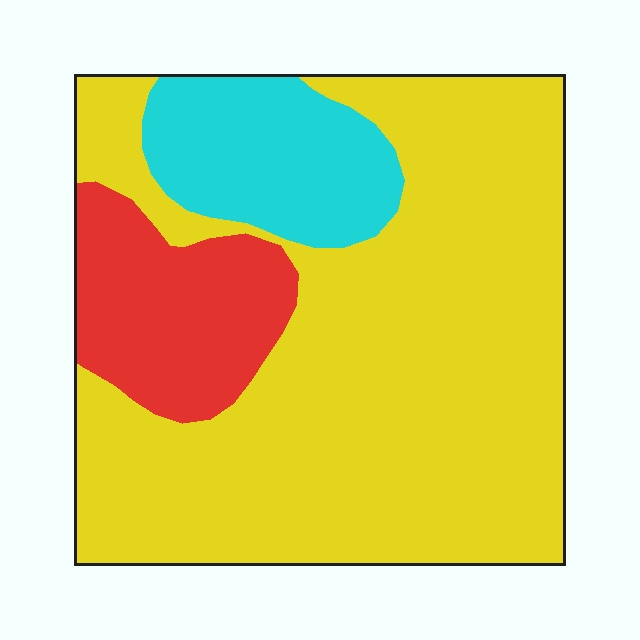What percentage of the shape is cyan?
Cyan takes up about one eighth (1/8) of the shape.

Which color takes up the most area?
Yellow, at roughly 70%.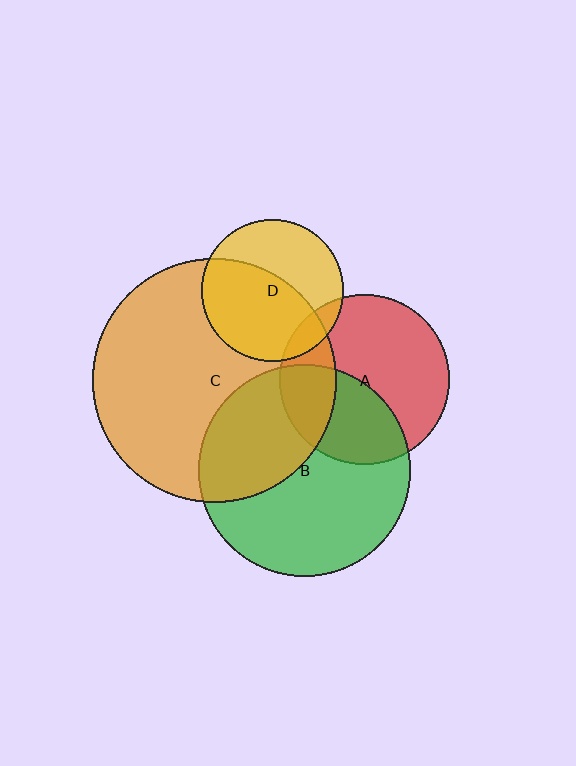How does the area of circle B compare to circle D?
Approximately 2.2 times.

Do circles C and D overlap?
Yes.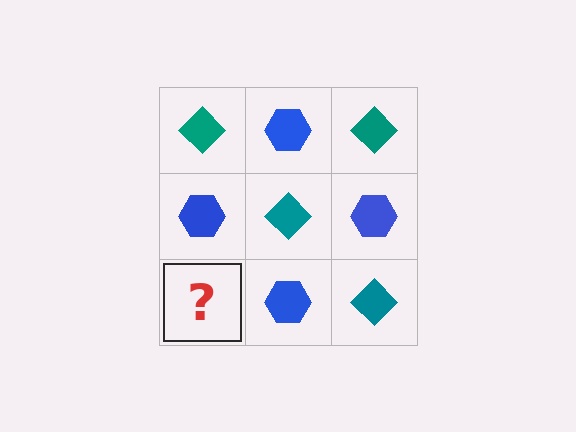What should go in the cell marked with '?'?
The missing cell should contain a teal diamond.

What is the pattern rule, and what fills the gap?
The rule is that it alternates teal diamond and blue hexagon in a checkerboard pattern. The gap should be filled with a teal diamond.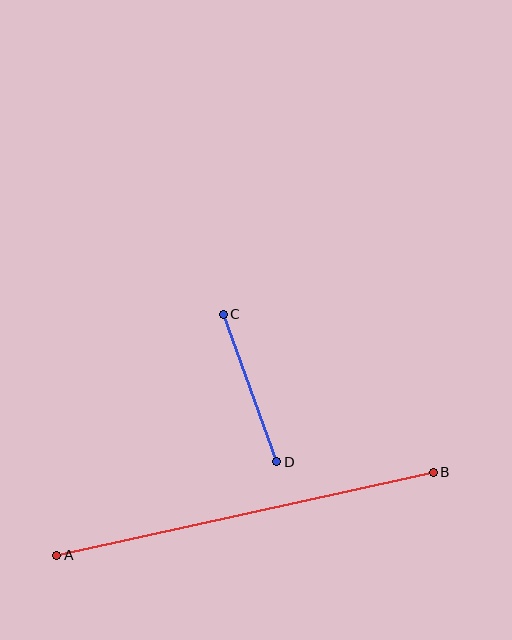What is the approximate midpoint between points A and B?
The midpoint is at approximately (245, 514) pixels.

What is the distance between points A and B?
The distance is approximately 386 pixels.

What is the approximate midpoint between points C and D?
The midpoint is at approximately (250, 388) pixels.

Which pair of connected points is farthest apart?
Points A and B are farthest apart.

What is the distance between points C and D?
The distance is approximately 157 pixels.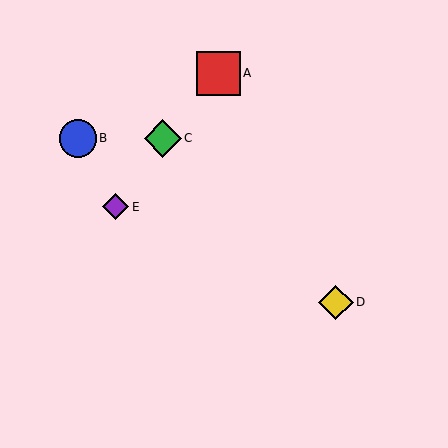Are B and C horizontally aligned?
Yes, both are at y≈138.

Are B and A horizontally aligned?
No, B is at y≈138 and A is at y≈73.